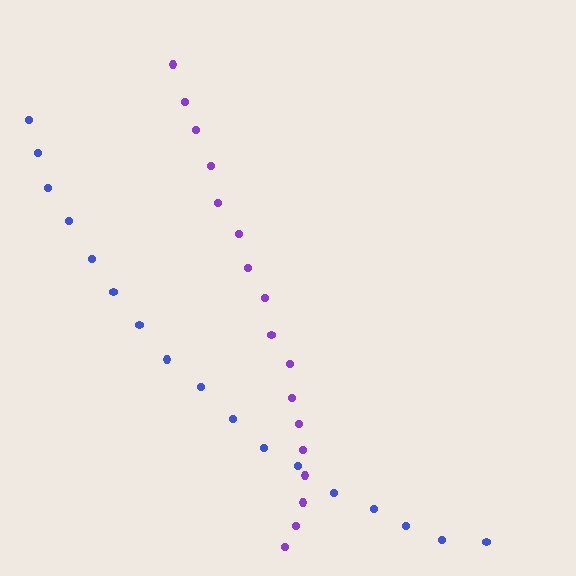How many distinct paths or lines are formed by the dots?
There are 2 distinct paths.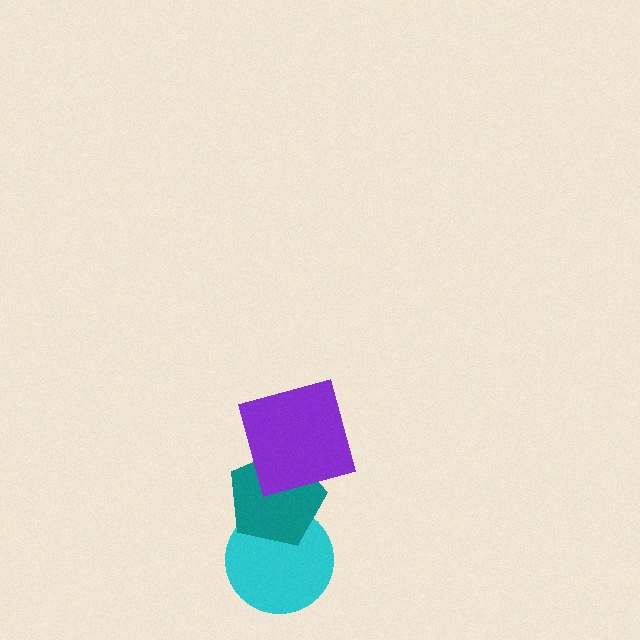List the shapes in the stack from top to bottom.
From top to bottom: the purple square, the teal pentagon, the cyan circle.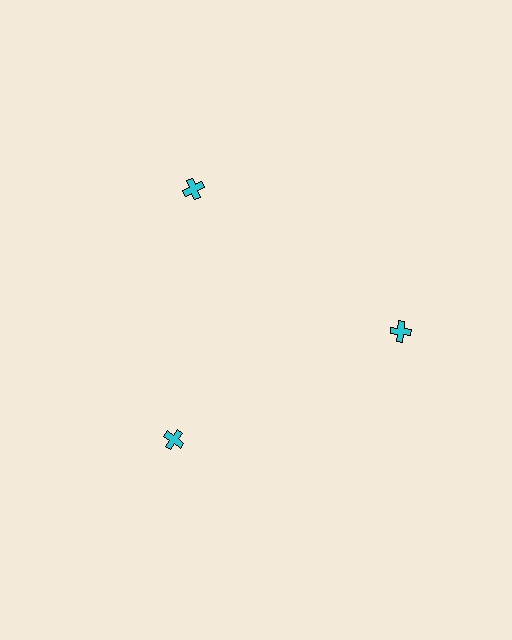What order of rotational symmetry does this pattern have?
This pattern has 3-fold rotational symmetry.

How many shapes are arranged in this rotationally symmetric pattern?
There are 3 shapes, arranged in 3 groups of 1.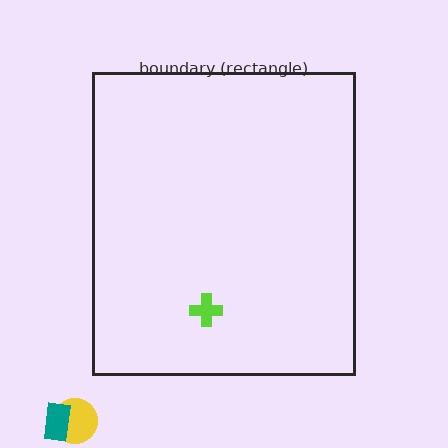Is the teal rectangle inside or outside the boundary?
Outside.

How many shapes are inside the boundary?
1 inside, 2 outside.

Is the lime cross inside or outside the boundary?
Inside.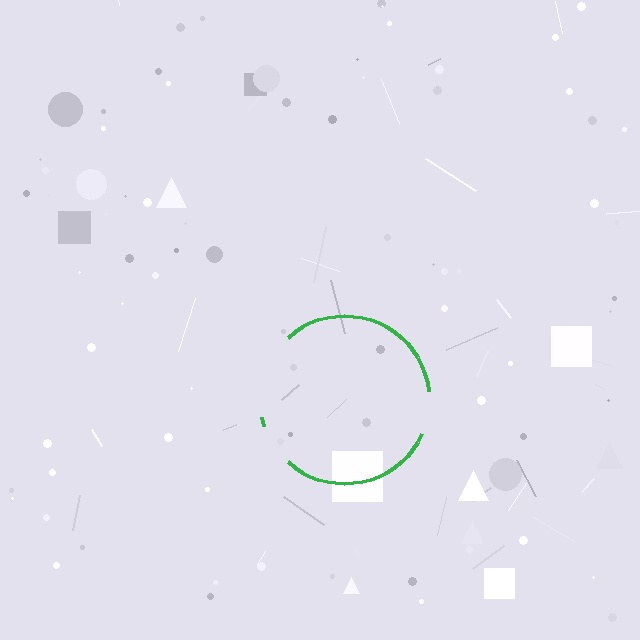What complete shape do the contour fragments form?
The contour fragments form a circle.